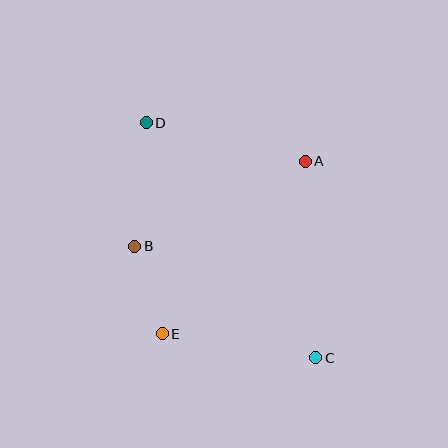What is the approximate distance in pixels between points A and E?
The distance between A and E is approximately 224 pixels.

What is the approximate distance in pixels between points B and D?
The distance between B and D is approximately 124 pixels.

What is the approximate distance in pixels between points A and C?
The distance between A and C is approximately 197 pixels.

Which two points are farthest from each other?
Points C and D are farthest from each other.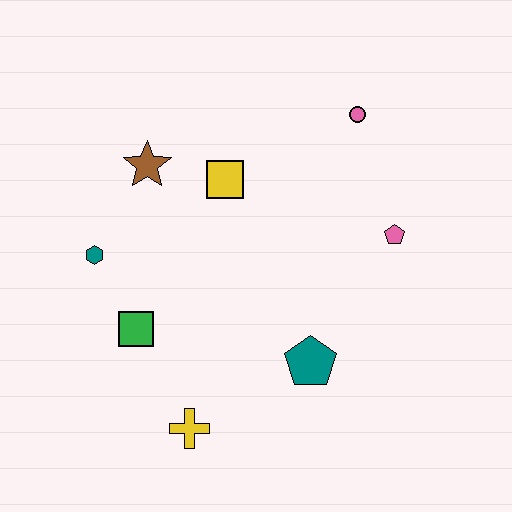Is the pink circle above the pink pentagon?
Yes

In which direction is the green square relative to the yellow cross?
The green square is above the yellow cross.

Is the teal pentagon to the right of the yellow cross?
Yes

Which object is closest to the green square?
The teal hexagon is closest to the green square.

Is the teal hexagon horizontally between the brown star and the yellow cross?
No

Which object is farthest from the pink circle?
The yellow cross is farthest from the pink circle.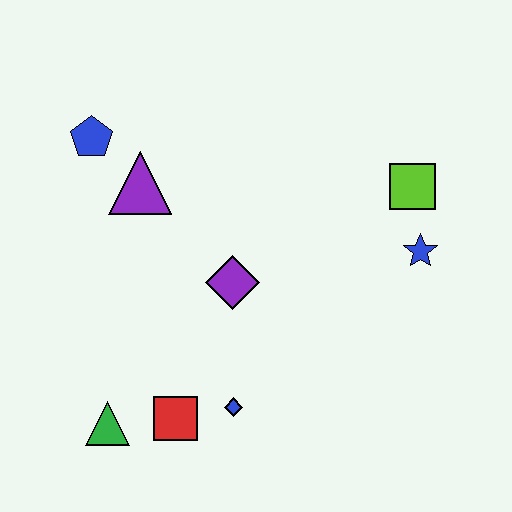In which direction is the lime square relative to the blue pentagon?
The lime square is to the right of the blue pentagon.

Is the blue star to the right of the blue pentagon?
Yes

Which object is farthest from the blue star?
The green triangle is farthest from the blue star.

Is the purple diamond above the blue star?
No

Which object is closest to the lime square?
The blue star is closest to the lime square.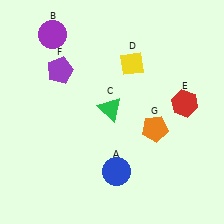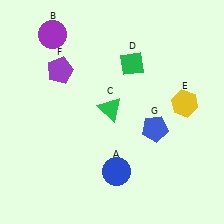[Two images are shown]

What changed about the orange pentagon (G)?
In Image 1, G is orange. In Image 2, it changed to blue.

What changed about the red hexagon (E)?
In Image 1, E is red. In Image 2, it changed to yellow.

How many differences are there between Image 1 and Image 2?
There are 3 differences between the two images.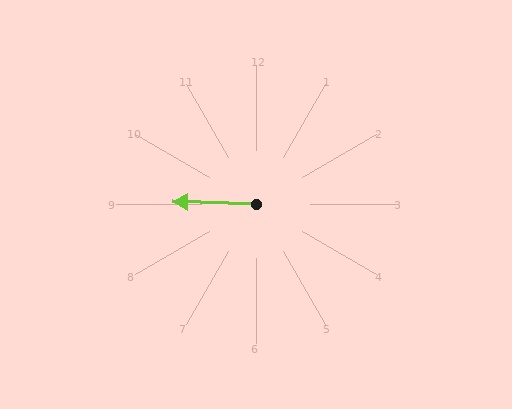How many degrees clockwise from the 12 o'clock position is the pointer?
Approximately 272 degrees.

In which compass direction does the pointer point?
West.